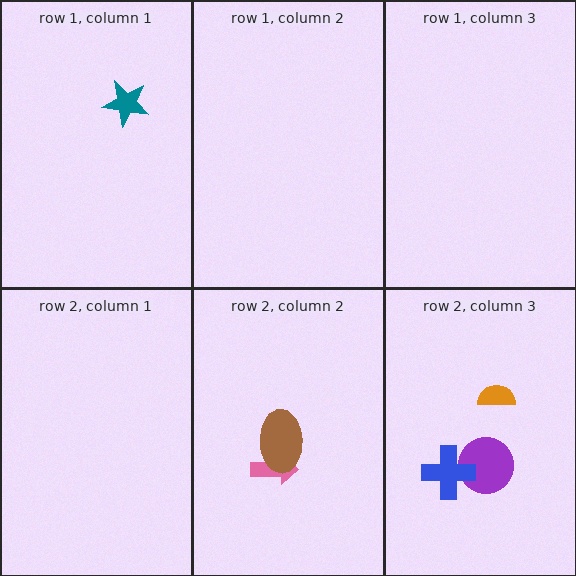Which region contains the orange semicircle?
The row 2, column 3 region.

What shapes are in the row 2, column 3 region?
The purple circle, the orange semicircle, the blue cross.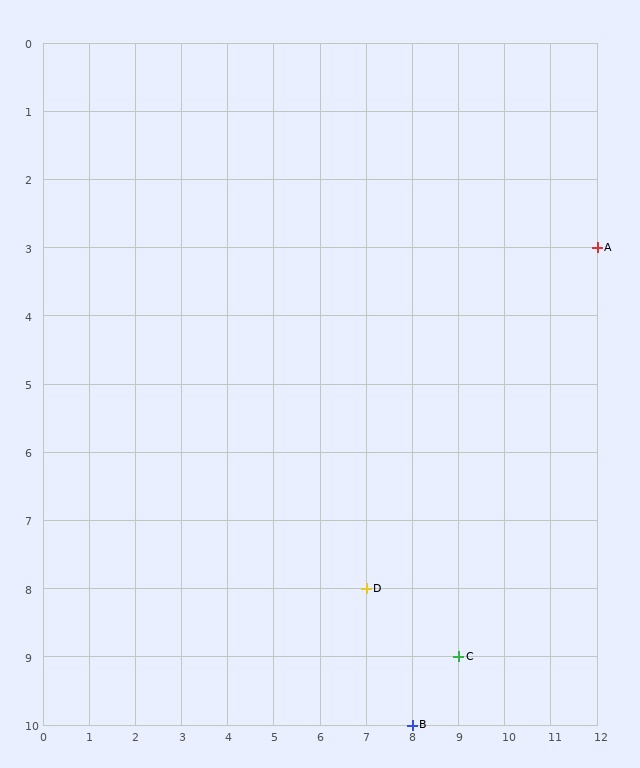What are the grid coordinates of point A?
Point A is at grid coordinates (12, 3).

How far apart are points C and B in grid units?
Points C and B are 1 column and 1 row apart (about 1.4 grid units diagonally).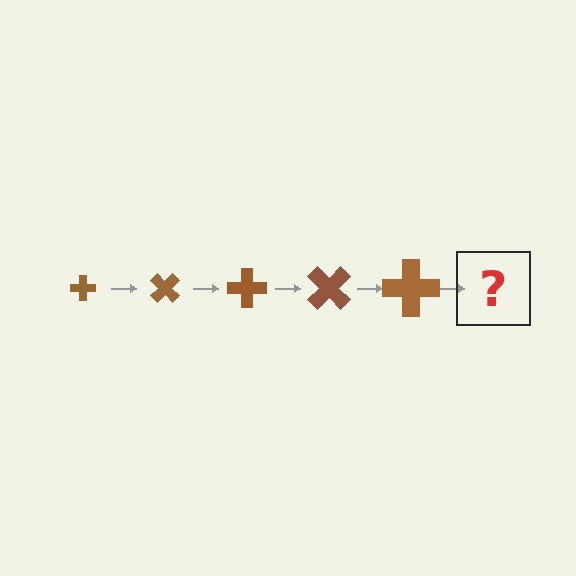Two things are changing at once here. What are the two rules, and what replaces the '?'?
The two rules are that the cross grows larger each step and it rotates 45 degrees each step. The '?' should be a cross, larger than the previous one and rotated 225 degrees from the start.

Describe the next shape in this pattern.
It should be a cross, larger than the previous one and rotated 225 degrees from the start.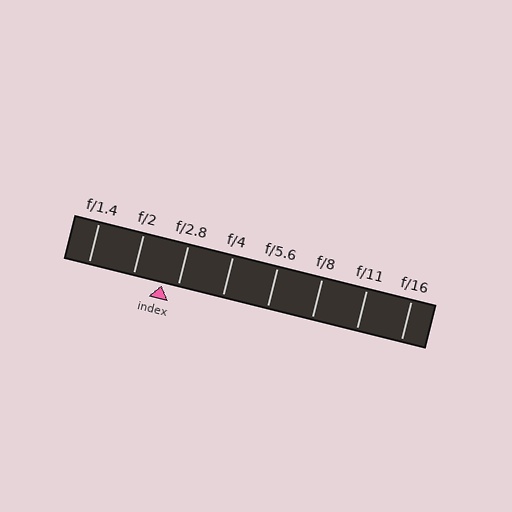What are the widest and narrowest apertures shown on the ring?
The widest aperture shown is f/1.4 and the narrowest is f/16.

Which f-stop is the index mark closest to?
The index mark is closest to f/2.8.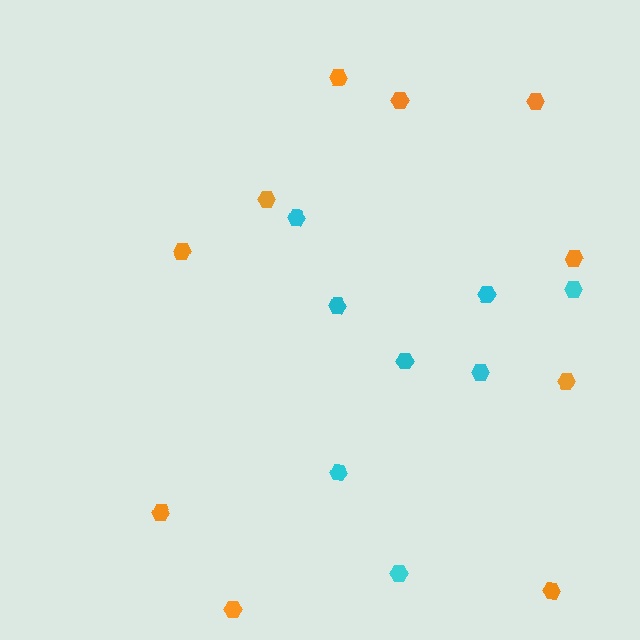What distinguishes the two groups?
There are 2 groups: one group of orange hexagons (10) and one group of cyan hexagons (8).